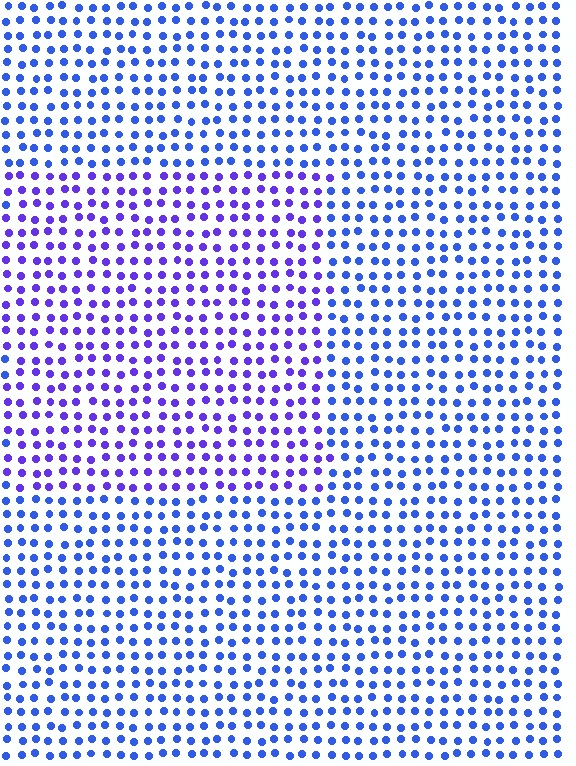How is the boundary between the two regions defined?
The boundary is defined purely by a slight shift in hue (about 31 degrees). Spacing, size, and orientation are identical on both sides.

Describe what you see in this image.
The image is filled with small blue elements in a uniform arrangement. A rectangle-shaped region is visible where the elements are tinted to a slightly different hue, forming a subtle color boundary.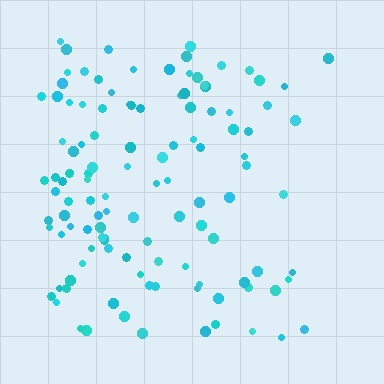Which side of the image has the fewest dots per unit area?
The right.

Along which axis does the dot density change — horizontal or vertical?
Horizontal.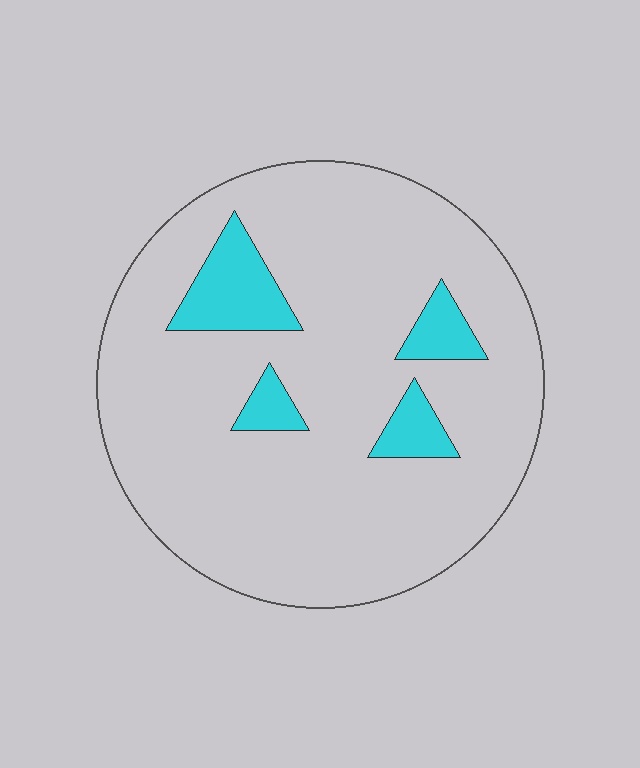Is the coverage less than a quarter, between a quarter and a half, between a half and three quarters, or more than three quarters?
Less than a quarter.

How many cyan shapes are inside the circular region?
4.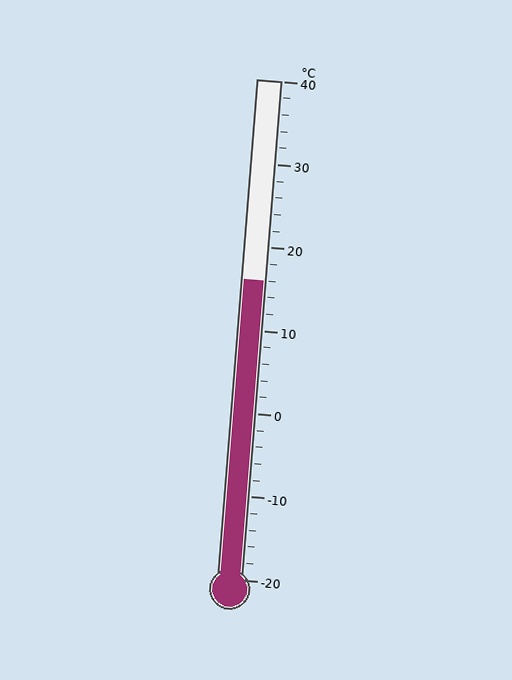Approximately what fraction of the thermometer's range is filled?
The thermometer is filled to approximately 60% of its range.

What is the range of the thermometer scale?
The thermometer scale ranges from -20°C to 40°C.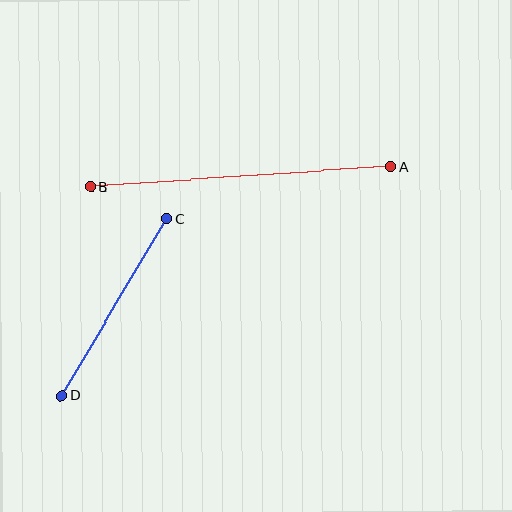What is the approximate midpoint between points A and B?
The midpoint is at approximately (241, 177) pixels.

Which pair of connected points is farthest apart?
Points A and B are farthest apart.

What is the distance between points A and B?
The distance is approximately 301 pixels.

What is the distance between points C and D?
The distance is approximately 206 pixels.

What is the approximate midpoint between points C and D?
The midpoint is at approximately (114, 307) pixels.